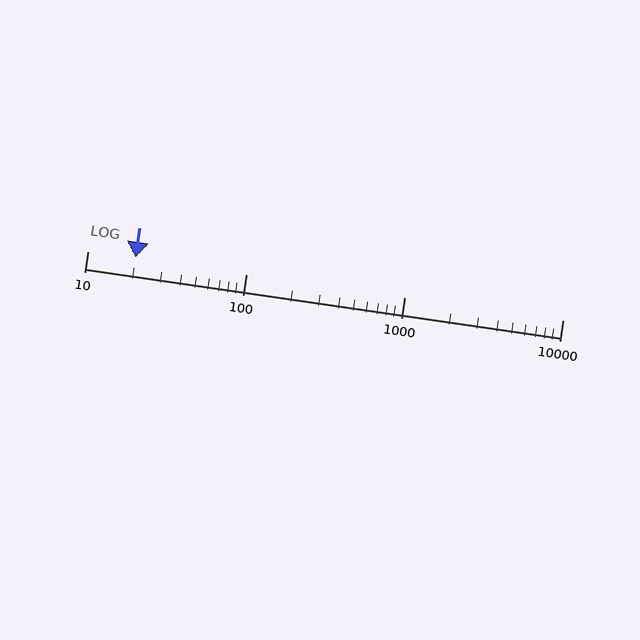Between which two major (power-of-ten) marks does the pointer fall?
The pointer is between 10 and 100.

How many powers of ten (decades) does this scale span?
The scale spans 3 decades, from 10 to 10000.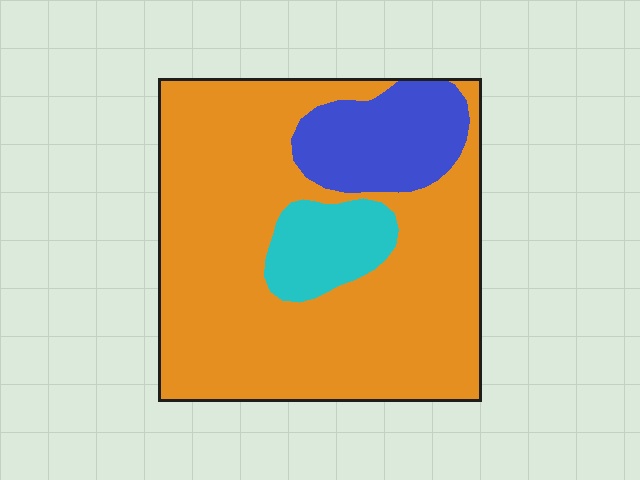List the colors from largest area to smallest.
From largest to smallest: orange, blue, cyan.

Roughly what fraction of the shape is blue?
Blue covers 15% of the shape.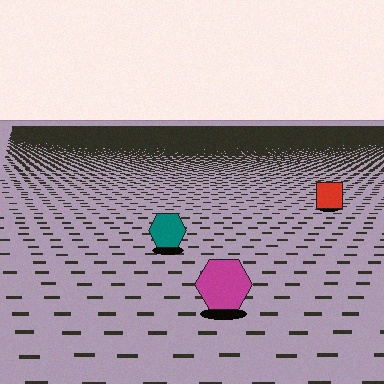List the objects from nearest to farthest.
From nearest to farthest: the magenta hexagon, the teal hexagon, the red square.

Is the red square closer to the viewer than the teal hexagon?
No. The teal hexagon is closer — you can tell from the texture gradient: the ground texture is coarser near it.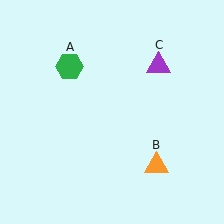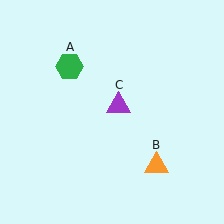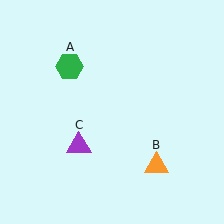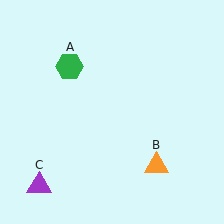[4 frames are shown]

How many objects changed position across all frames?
1 object changed position: purple triangle (object C).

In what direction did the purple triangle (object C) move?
The purple triangle (object C) moved down and to the left.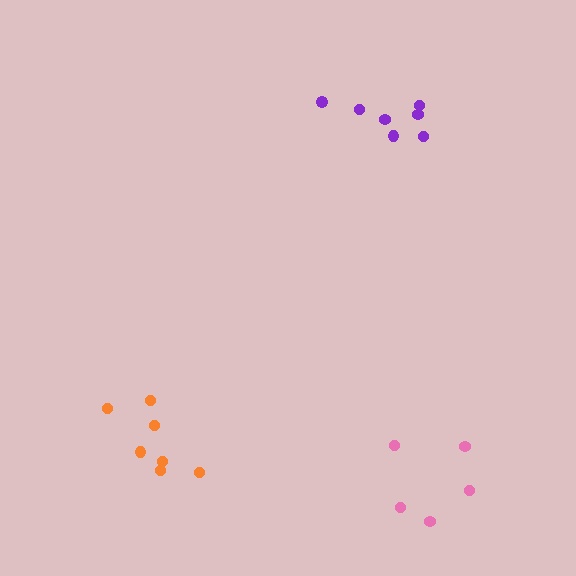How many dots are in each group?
Group 1: 7 dots, Group 2: 7 dots, Group 3: 5 dots (19 total).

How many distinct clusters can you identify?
There are 3 distinct clusters.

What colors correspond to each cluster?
The clusters are colored: purple, orange, pink.